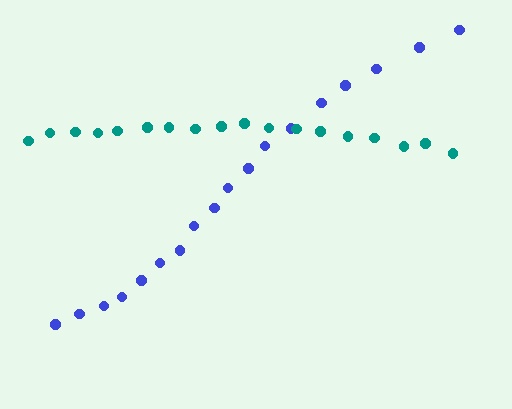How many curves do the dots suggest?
There are 2 distinct paths.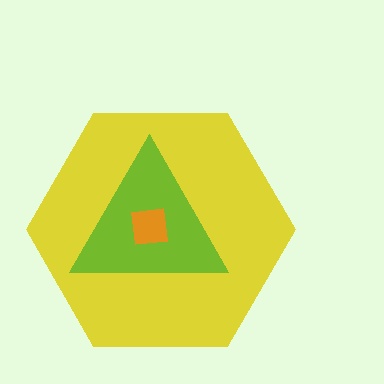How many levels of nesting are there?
3.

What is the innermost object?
The orange square.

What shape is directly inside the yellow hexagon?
The lime triangle.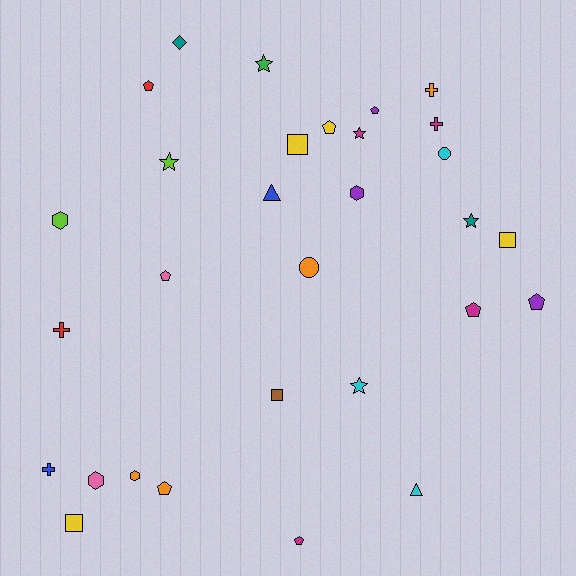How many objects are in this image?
There are 30 objects.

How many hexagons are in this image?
There are 4 hexagons.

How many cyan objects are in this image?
There are 3 cyan objects.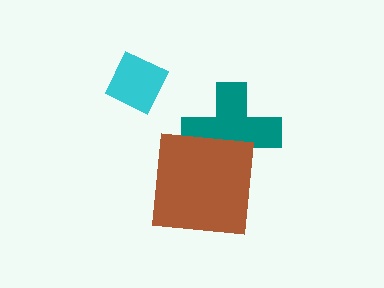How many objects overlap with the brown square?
1 object overlaps with the brown square.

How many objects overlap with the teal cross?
1 object overlaps with the teal cross.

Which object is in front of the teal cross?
The brown square is in front of the teal cross.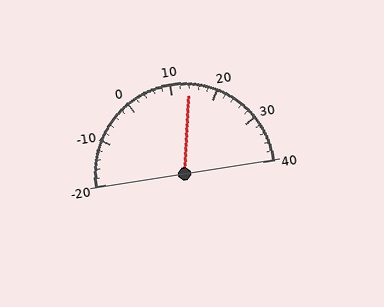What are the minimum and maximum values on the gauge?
The gauge ranges from -20 to 40.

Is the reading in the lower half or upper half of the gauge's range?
The reading is in the upper half of the range (-20 to 40).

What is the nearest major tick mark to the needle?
The nearest major tick mark is 10.